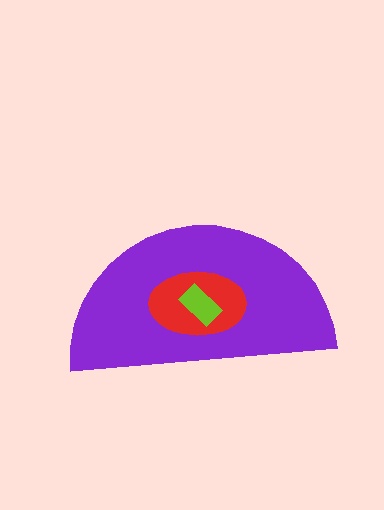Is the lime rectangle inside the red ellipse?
Yes.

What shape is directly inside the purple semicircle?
The red ellipse.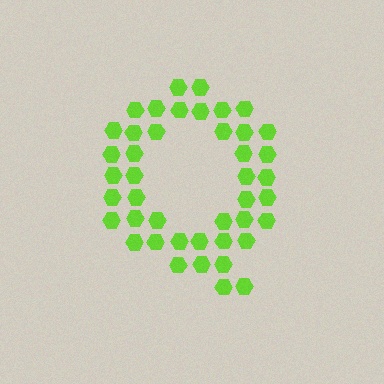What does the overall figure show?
The overall figure shows the letter Q.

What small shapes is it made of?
It is made of small hexagons.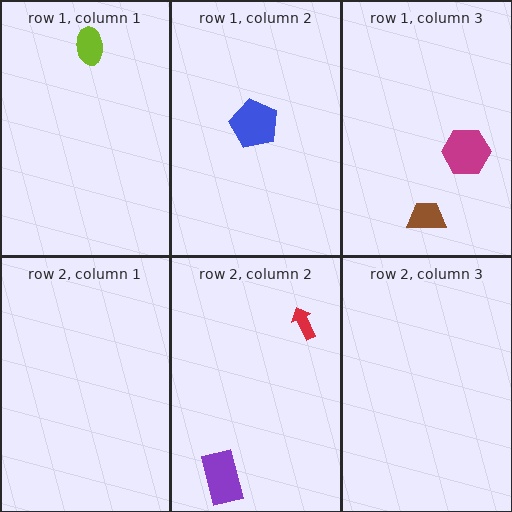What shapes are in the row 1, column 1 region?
The lime ellipse.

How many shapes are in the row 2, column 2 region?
2.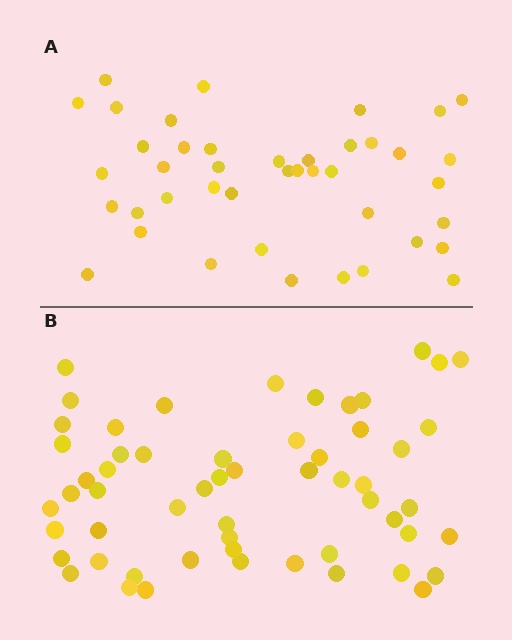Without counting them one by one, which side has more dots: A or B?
Region B (the bottom region) has more dots.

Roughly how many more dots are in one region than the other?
Region B has approximately 15 more dots than region A.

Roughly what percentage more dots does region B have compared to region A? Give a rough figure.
About 35% more.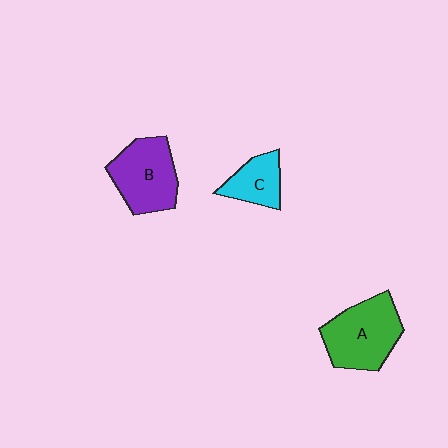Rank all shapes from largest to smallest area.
From largest to smallest: A (green), B (purple), C (cyan).